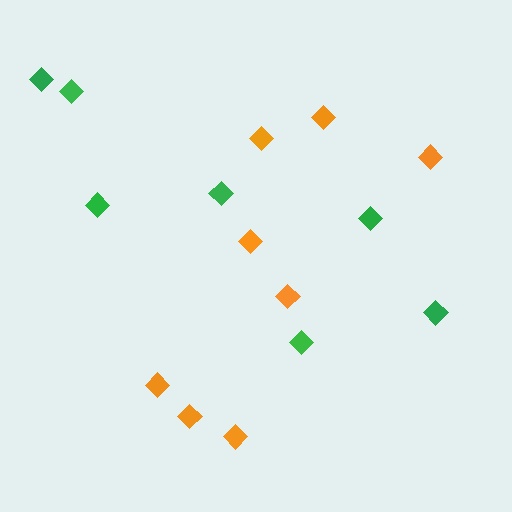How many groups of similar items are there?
There are 2 groups: one group of green diamonds (7) and one group of orange diamonds (8).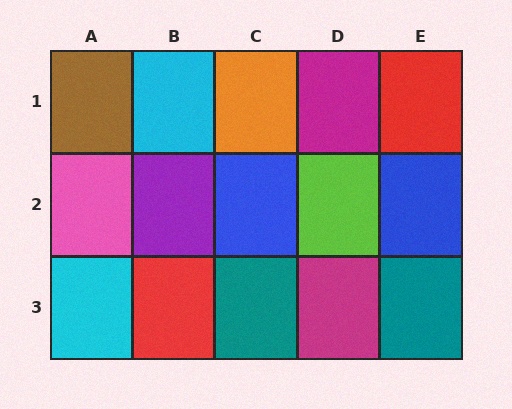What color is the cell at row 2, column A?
Pink.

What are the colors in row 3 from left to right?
Cyan, red, teal, magenta, teal.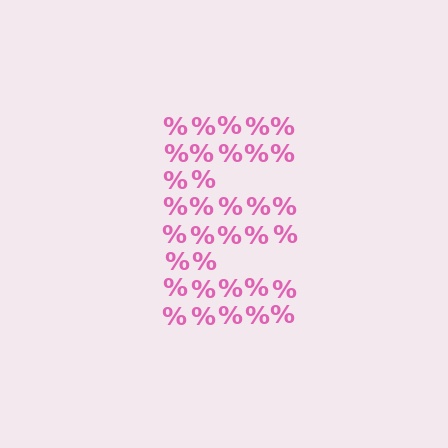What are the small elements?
The small elements are percent signs.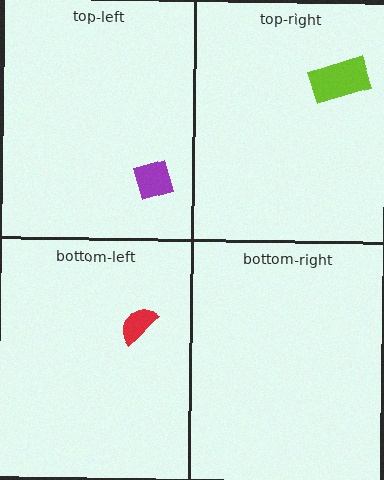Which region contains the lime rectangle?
The top-right region.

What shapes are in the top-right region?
The lime rectangle.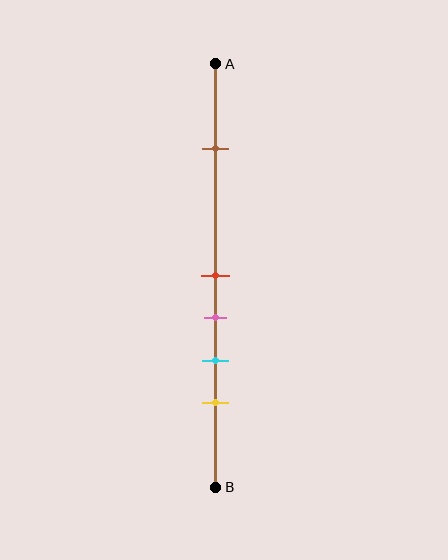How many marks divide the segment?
There are 5 marks dividing the segment.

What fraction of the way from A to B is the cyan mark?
The cyan mark is approximately 70% (0.7) of the way from A to B.